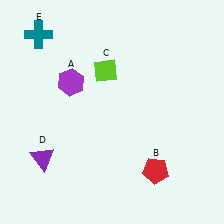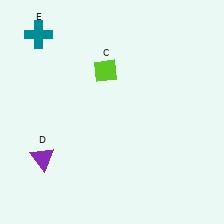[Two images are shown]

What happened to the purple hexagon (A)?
The purple hexagon (A) was removed in Image 2. It was in the top-left area of Image 1.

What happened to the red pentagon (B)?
The red pentagon (B) was removed in Image 2. It was in the bottom-right area of Image 1.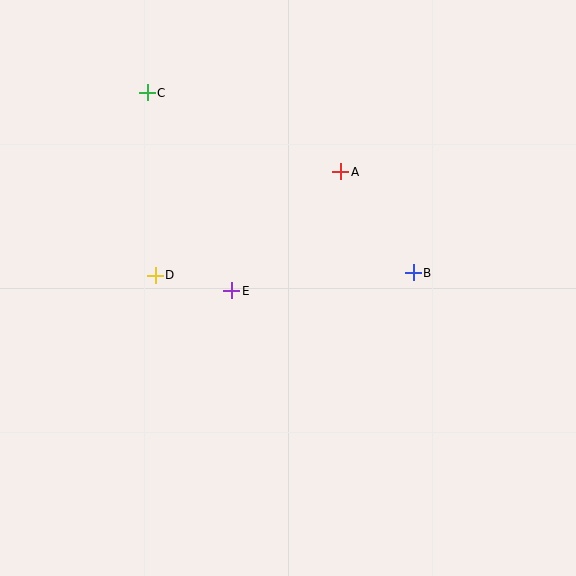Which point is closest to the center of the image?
Point E at (232, 291) is closest to the center.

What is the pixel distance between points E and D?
The distance between E and D is 78 pixels.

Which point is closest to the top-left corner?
Point C is closest to the top-left corner.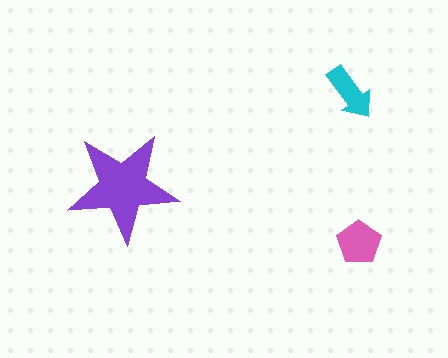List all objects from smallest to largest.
The cyan arrow, the pink pentagon, the purple star.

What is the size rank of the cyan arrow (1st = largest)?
3rd.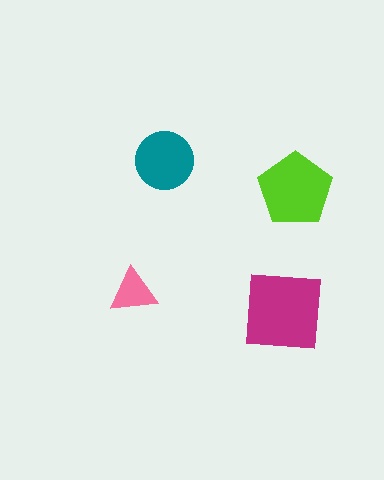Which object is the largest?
The magenta square.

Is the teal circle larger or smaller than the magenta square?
Smaller.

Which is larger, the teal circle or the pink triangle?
The teal circle.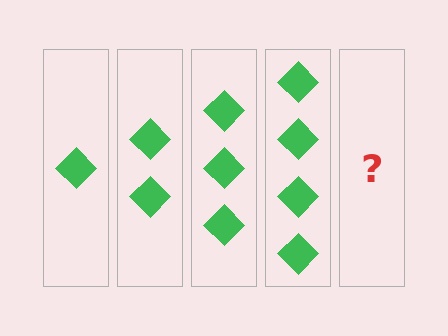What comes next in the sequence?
The next element should be 5 diamonds.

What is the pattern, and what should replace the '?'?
The pattern is that each step adds one more diamond. The '?' should be 5 diamonds.